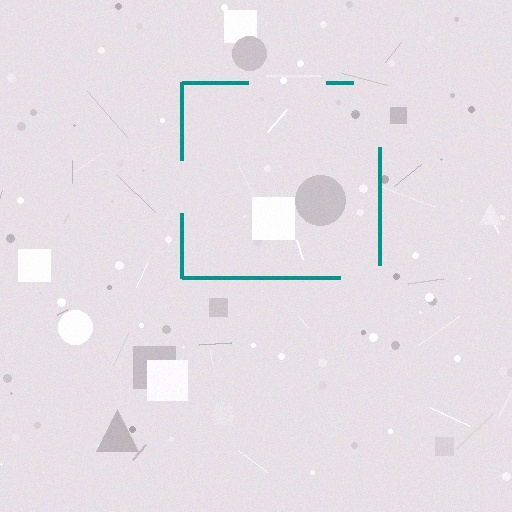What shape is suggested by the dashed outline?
The dashed outline suggests a square.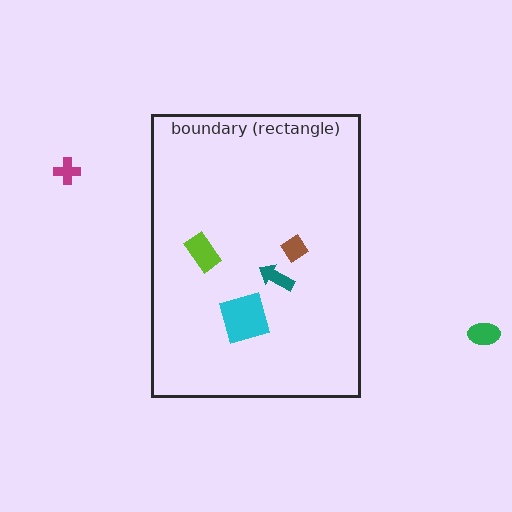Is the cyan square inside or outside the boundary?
Inside.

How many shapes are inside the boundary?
4 inside, 2 outside.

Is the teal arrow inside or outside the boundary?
Inside.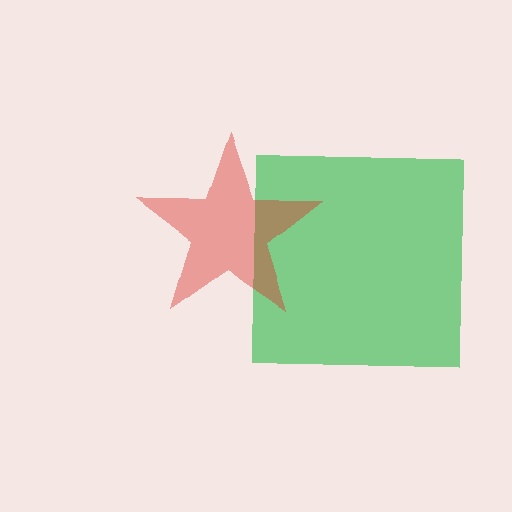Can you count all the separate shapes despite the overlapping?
Yes, there are 2 separate shapes.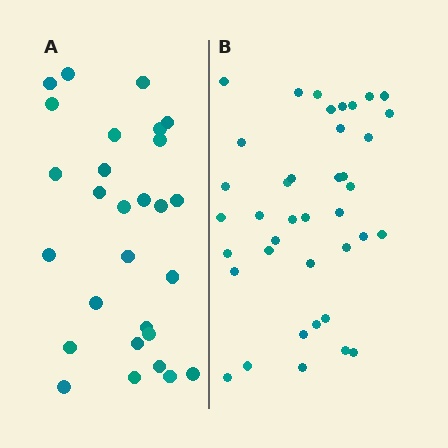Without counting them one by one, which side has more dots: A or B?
Region B (the right region) has more dots.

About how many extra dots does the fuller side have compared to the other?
Region B has roughly 12 or so more dots than region A.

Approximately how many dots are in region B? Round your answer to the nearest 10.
About 40 dots. (The exact count is 39, which rounds to 40.)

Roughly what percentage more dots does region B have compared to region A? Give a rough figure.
About 40% more.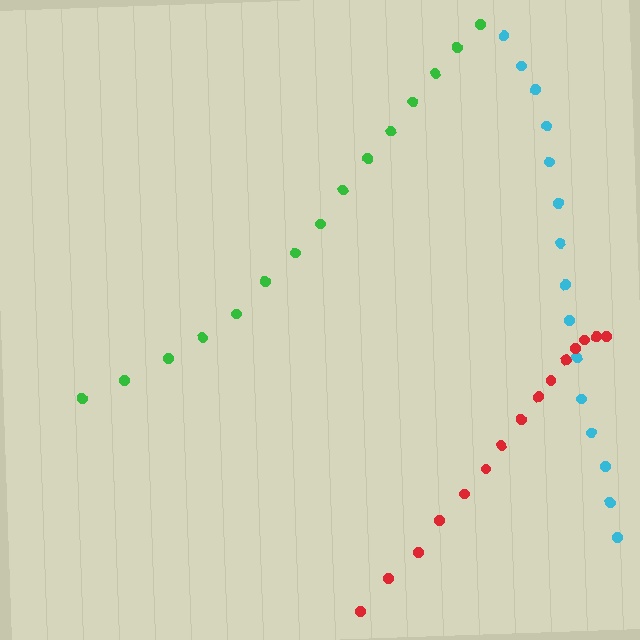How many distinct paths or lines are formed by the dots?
There are 3 distinct paths.